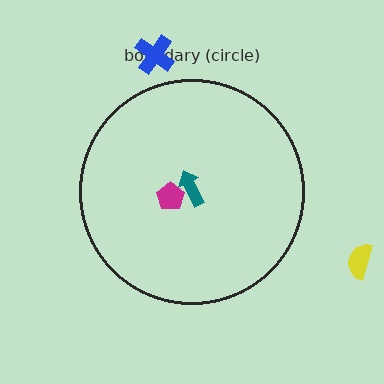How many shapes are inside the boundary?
2 inside, 2 outside.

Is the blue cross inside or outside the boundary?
Outside.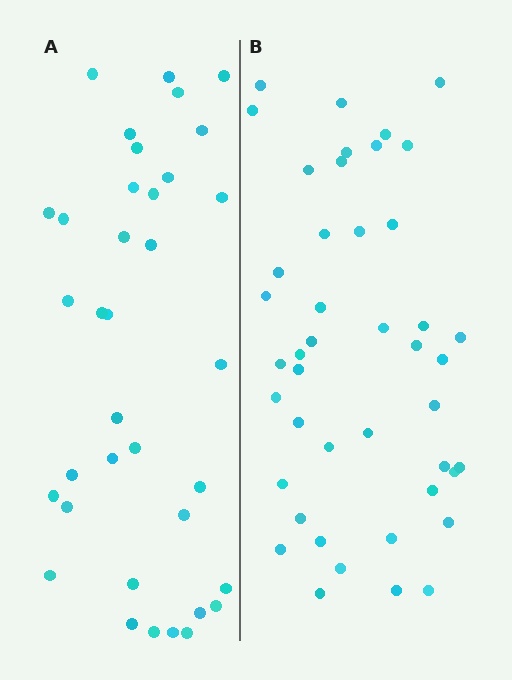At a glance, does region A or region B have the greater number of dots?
Region B (the right region) has more dots.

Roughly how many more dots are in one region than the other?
Region B has roughly 8 or so more dots than region A.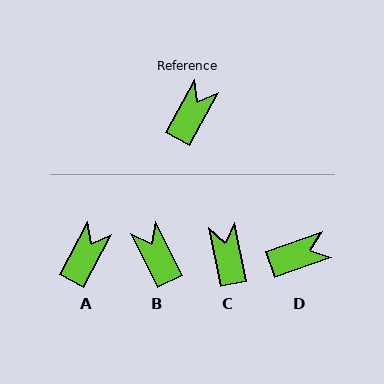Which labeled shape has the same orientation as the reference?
A.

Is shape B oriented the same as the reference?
No, it is off by about 55 degrees.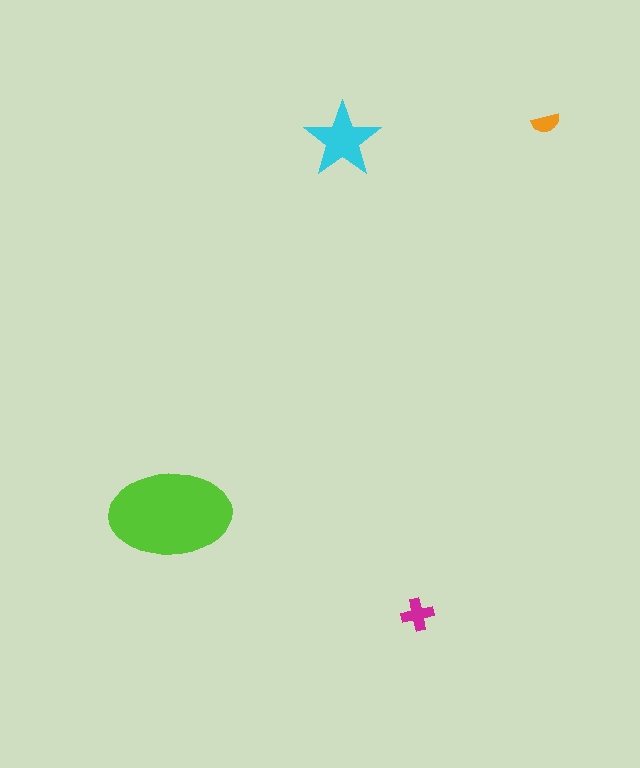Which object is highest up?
The orange semicircle is topmost.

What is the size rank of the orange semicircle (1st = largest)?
4th.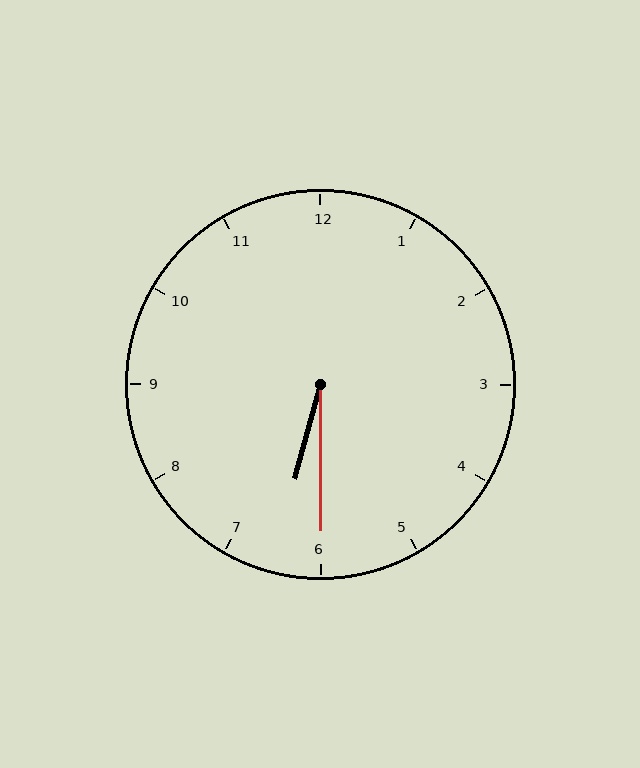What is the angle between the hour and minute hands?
Approximately 15 degrees.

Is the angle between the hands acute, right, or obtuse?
It is acute.